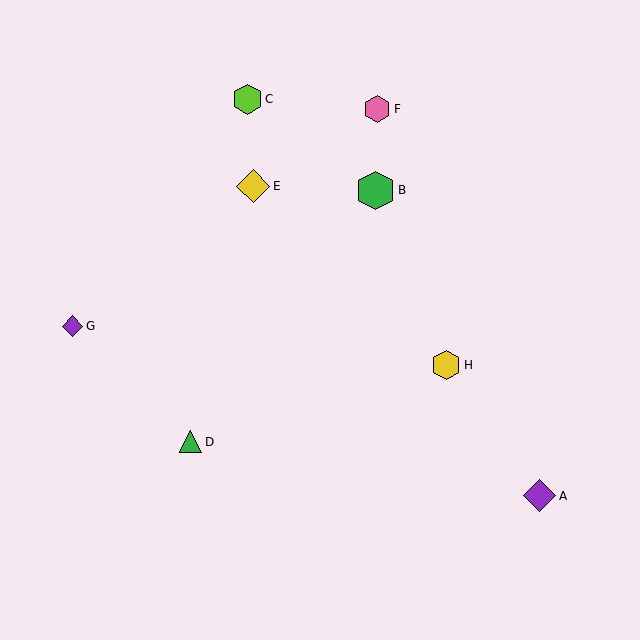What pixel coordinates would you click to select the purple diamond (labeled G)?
Click at (73, 326) to select the purple diamond G.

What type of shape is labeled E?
Shape E is a yellow diamond.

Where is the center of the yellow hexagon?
The center of the yellow hexagon is at (446, 365).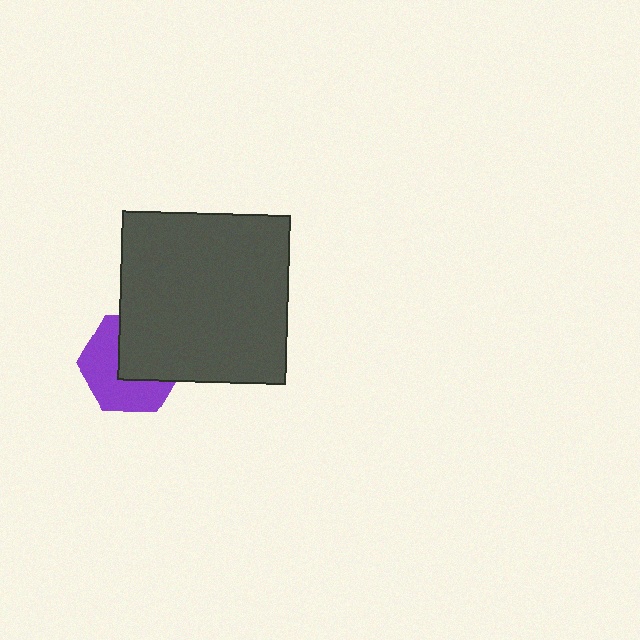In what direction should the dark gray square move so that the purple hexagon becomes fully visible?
The dark gray square should move toward the upper-right. That is the shortest direction to clear the overlap and leave the purple hexagon fully visible.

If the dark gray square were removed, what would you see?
You would see the complete purple hexagon.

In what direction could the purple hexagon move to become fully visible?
The purple hexagon could move toward the lower-left. That would shift it out from behind the dark gray square entirely.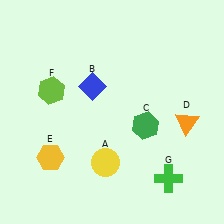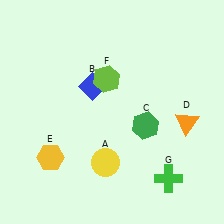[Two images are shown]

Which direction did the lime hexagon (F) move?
The lime hexagon (F) moved right.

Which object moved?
The lime hexagon (F) moved right.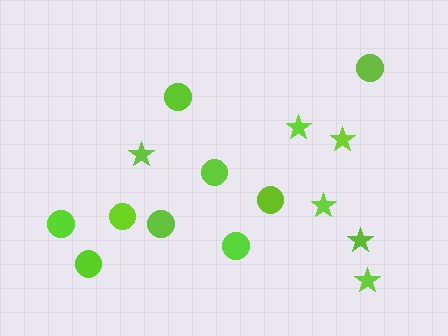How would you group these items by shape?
There are 2 groups: one group of stars (6) and one group of circles (9).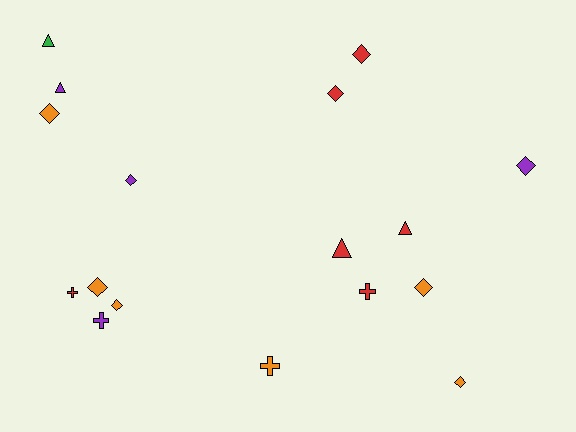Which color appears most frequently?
Orange, with 6 objects.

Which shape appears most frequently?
Diamond, with 9 objects.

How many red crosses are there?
There are 2 red crosses.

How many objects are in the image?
There are 17 objects.